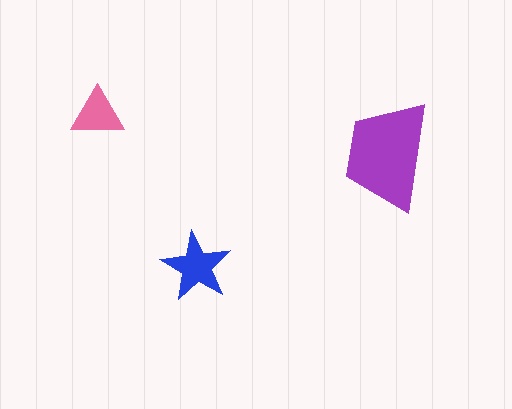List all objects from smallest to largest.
The pink triangle, the blue star, the purple trapezoid.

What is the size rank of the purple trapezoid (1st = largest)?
1st.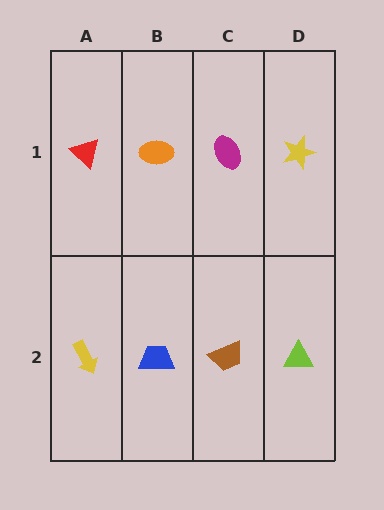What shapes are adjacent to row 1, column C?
A brown trapezoid (row 2, column C), an orange ellipse (row 1, column B), a yellow star (row 1, column D).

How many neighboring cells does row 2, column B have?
3.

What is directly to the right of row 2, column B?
A brown trapezoid.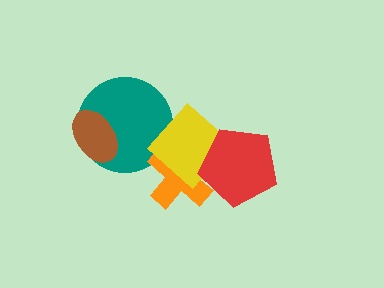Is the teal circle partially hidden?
Yes, it is partially covered by another shape.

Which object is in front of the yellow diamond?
The red pentagon is in front of the yellow diamond.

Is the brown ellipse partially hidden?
No, no other shape covers it.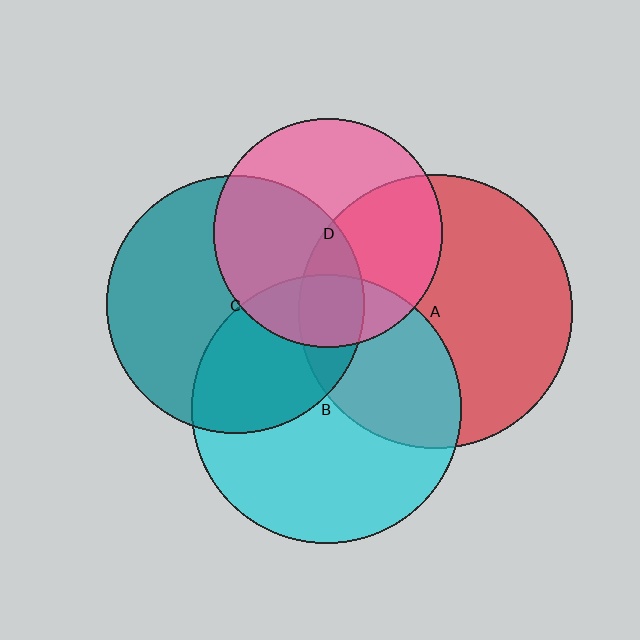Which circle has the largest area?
Circle A (red).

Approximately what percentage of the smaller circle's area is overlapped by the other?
Approximately 40%.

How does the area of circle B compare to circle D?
Approximately 1.4 times.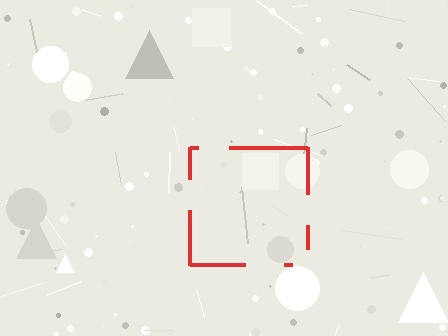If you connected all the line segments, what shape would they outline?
They would outline a square.